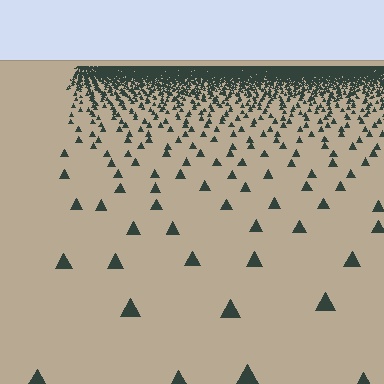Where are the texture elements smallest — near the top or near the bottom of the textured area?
Near the top.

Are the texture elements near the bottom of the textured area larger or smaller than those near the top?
Larger. Near the bottom, elements are closer to the viewer and appear at a bigger on-screen size.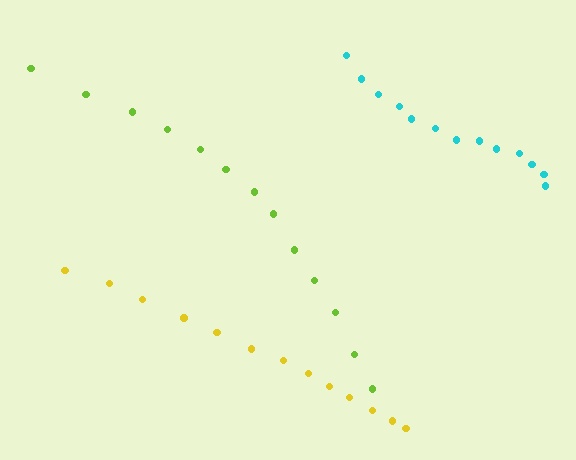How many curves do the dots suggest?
There are 3 distinct paths.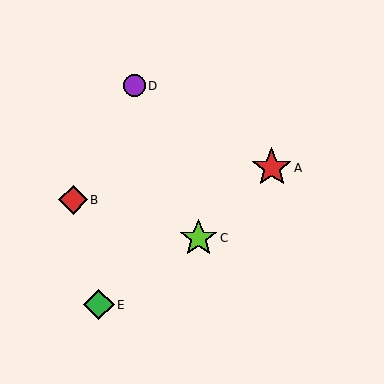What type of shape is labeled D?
Shape D is a purple circle.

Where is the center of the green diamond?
The center of the green diamond is at (99, 305).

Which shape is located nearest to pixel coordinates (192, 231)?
The lime star (labeled C) at (199, 238) is nearest to that location.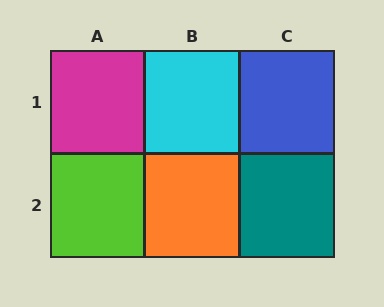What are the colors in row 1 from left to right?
Magenta, cyan, blue.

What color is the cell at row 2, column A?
Lime.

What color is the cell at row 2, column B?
Orange.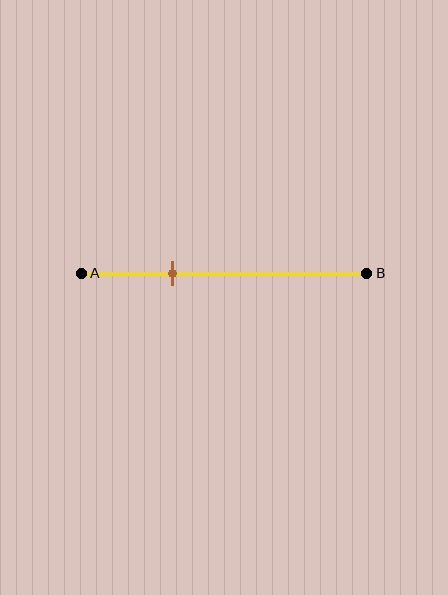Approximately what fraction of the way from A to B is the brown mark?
The brown mark is approximately 30% of the way from A to B.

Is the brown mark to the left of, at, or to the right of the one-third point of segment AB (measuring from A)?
The brown mark is approximately at the one-third point of segment AB.